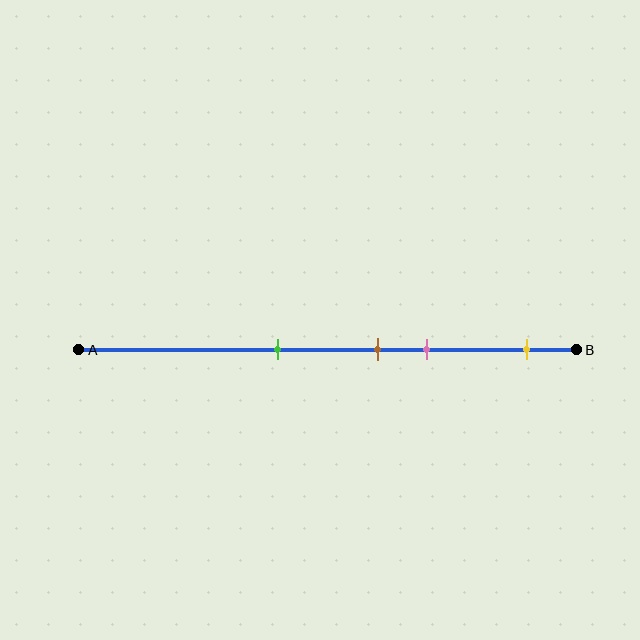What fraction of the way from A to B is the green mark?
The green mark is approximately 40% (0.4) of the way from A to B.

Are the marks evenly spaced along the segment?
No, the marks are not evenly spaced.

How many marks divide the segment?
There are 4 marks dividing the segment.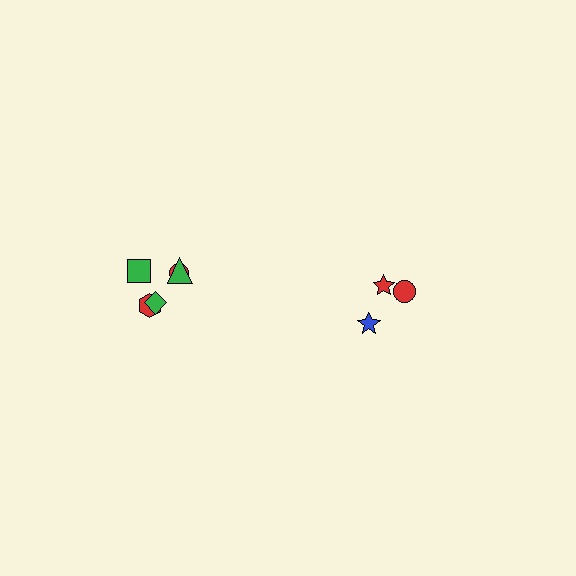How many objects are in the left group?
There are 5 objects.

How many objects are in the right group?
There are 3 objects.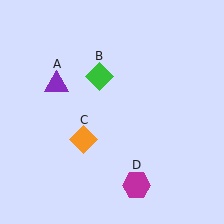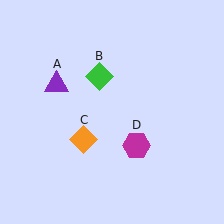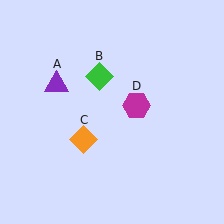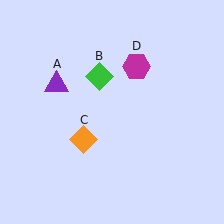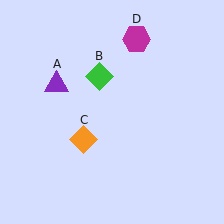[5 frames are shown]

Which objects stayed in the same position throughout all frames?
Purple triangle (object A) and green diamond (object B) and orange diamond (object C) remained stationary.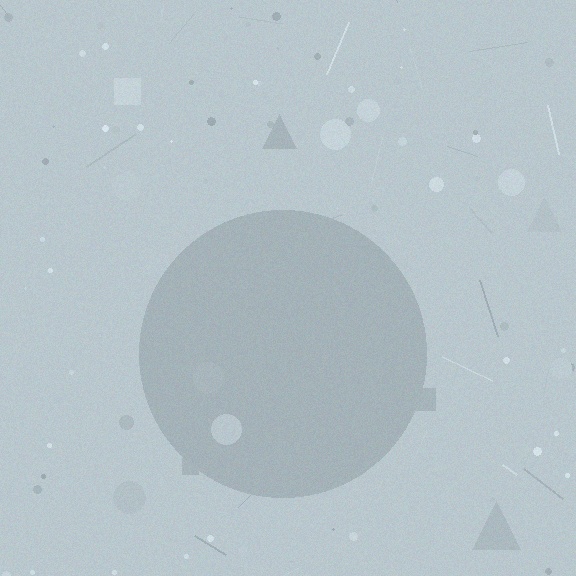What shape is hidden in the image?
A circle is hidden in the image.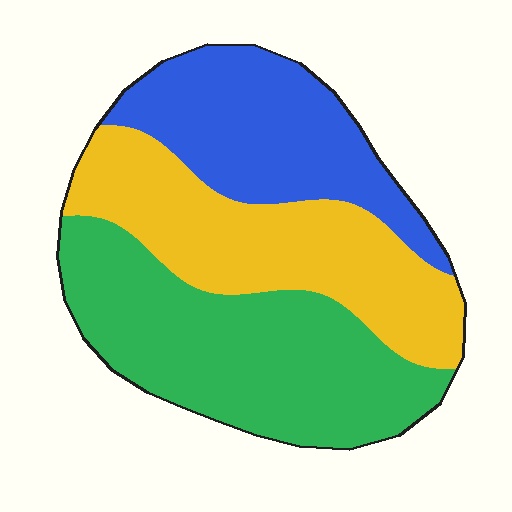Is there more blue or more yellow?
Yellow.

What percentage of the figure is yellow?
Yellow takes up about one third (1/3) of the figure.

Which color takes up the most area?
Green, at roughly 40%.